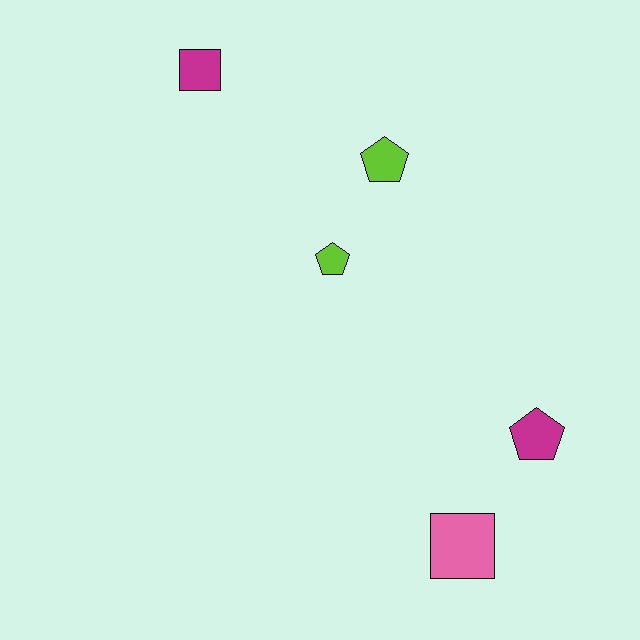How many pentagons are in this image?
There are 3 pentagons.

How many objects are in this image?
There are 5 objects.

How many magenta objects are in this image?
There are 2 magenta objects.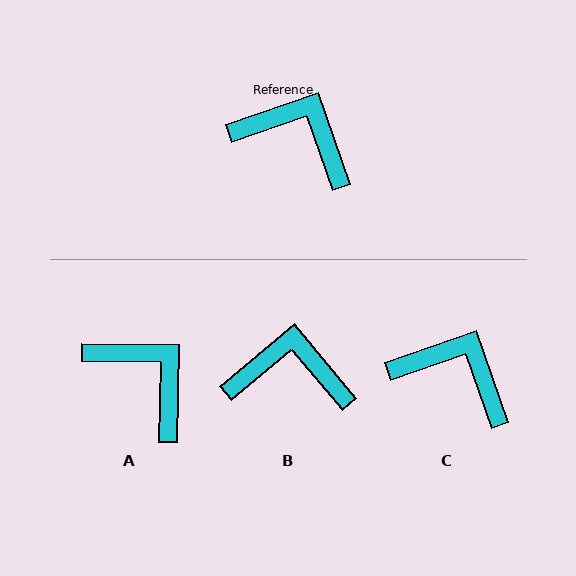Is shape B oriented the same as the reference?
No, it is off by about 21 degrees.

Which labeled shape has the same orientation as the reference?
C.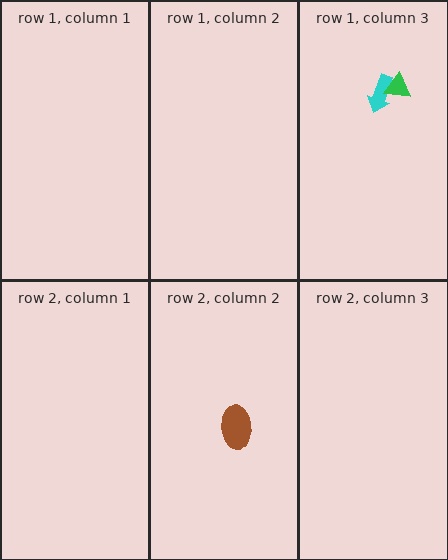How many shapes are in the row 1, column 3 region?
2.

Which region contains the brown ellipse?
The row 2, column 2 region.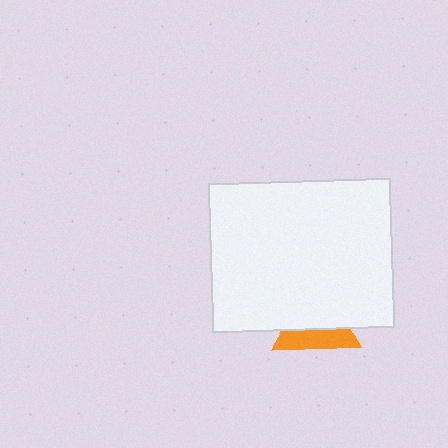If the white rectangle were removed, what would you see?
You would see the complete orange triangle.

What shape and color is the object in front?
The object in front is a white rectangle.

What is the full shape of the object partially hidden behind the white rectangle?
The partially hidden object is an orange triangle.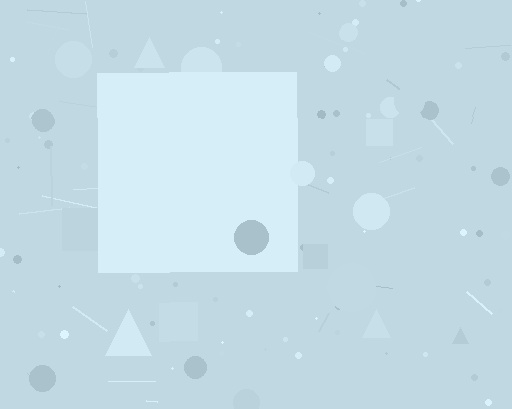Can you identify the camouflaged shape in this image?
The camouflaged shape is a square.